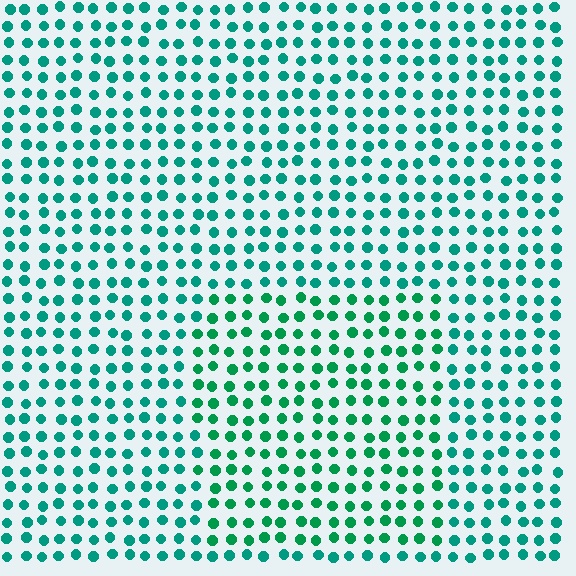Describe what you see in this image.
The image is filled with small teal elements in a uniform arrangement. A rectangle-shaped region is visible where the elements are tinted to a slightly different hue, forming a subtle color boundary.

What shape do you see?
I see a rectangle.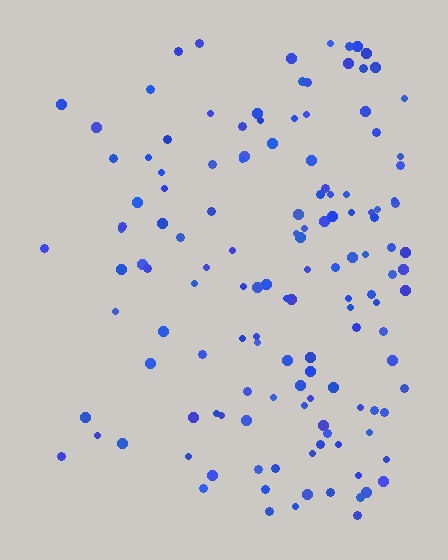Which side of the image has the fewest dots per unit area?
The left.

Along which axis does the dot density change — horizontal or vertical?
Horizontal.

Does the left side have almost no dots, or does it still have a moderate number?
Still a moderate number, just noticeably fewer than the right.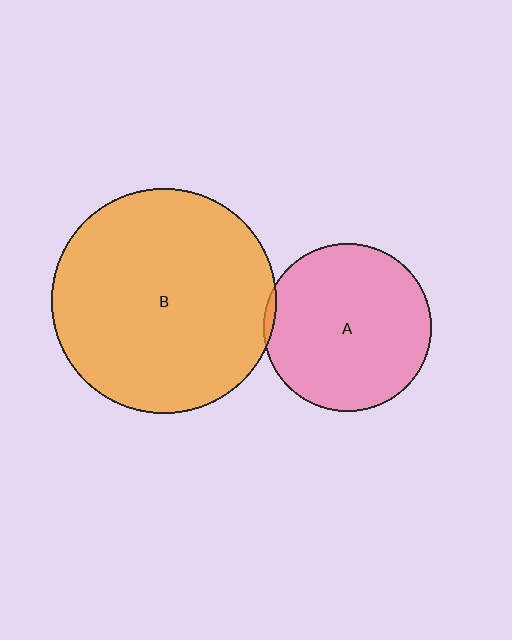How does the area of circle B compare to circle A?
Approximately 1.8 times.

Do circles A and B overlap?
Yes.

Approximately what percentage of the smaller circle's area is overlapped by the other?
Approximately 5%.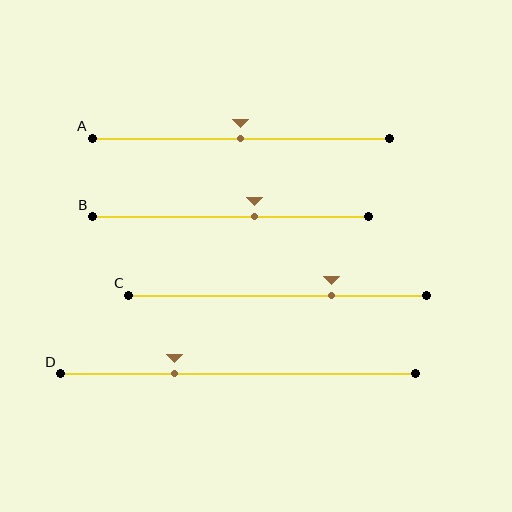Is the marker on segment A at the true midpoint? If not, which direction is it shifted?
Yes, the marker on segment A is at the true midpoint.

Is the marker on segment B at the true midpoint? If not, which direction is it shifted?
No, the marker on segment B is shifted to the right by about 9% of the segment length.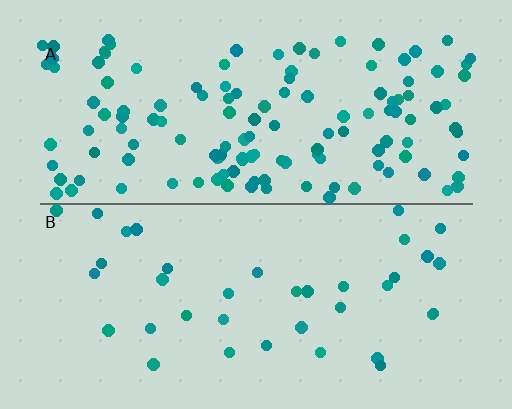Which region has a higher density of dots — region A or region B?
A (the top).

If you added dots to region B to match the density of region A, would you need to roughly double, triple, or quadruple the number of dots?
Approximately quadruple.